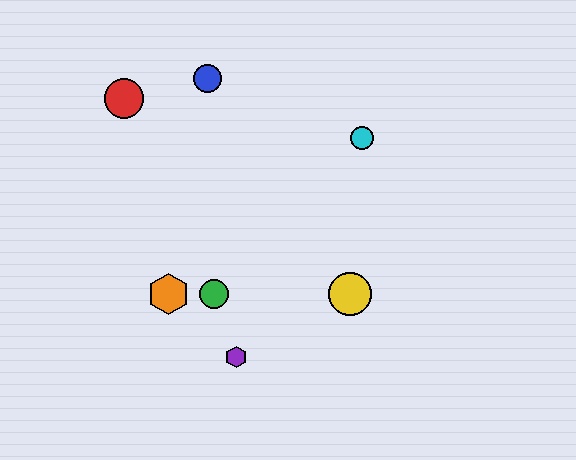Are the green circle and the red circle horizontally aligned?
No, the green circle is at y≈294 and the red circle is at y≈98.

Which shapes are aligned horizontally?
The green circle, the yellow circle, the orange hexagon are aligned horizontally.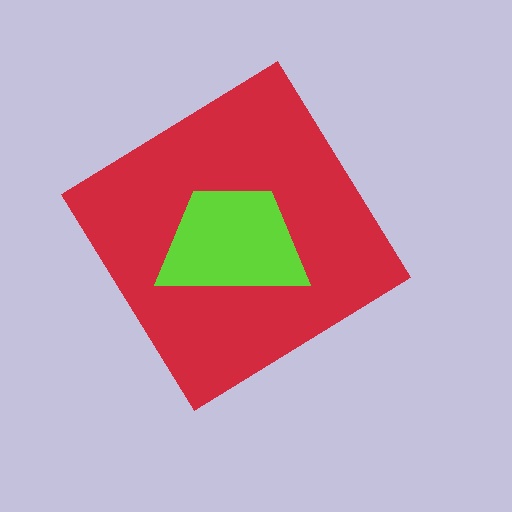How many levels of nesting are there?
2.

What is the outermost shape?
The red diamond.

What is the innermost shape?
The lime trapezoid.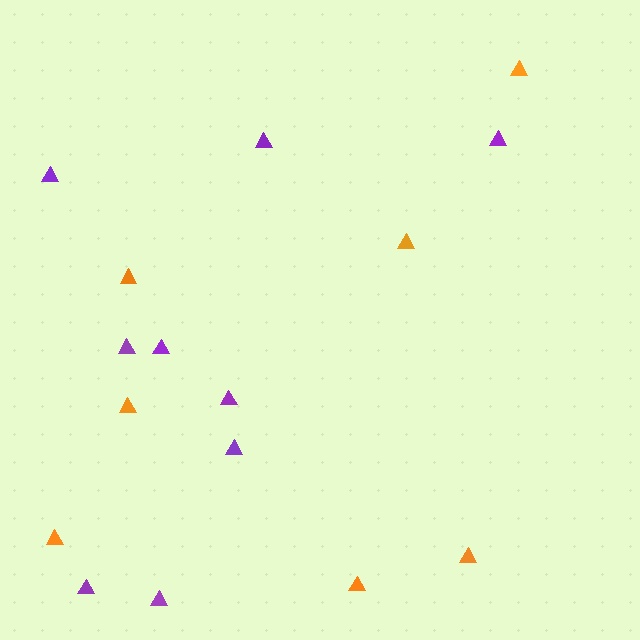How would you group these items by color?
There are 2 groups: one group of orange triangles (7) and one group of purple triangles (9).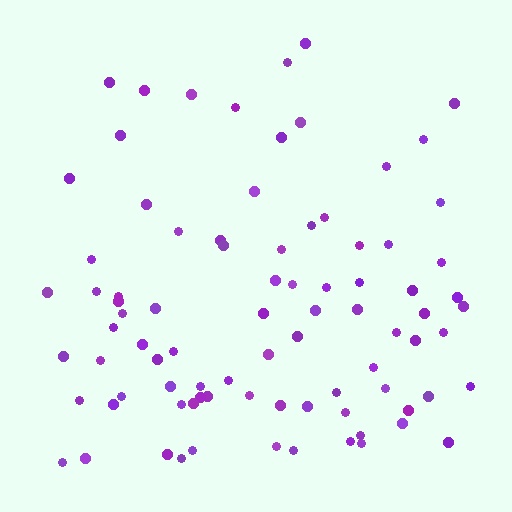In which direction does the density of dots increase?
From top to bottom, with the bottom side densest.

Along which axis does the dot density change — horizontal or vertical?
Vertical.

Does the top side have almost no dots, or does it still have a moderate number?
Still a moderate number, just noticeably fewer than the bottom.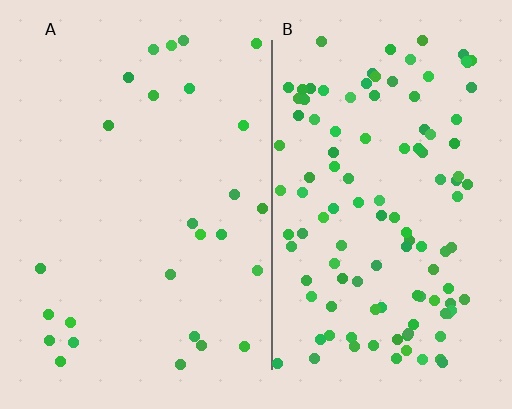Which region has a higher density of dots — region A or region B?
B (the right).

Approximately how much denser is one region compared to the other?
Approximately 4.4× — region B over region A.